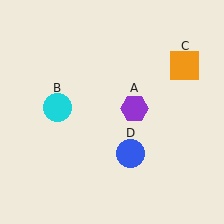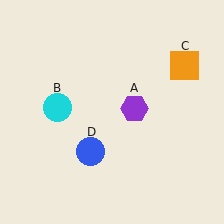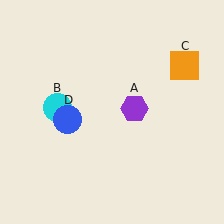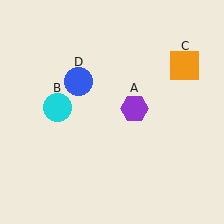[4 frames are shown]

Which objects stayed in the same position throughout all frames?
Purple hexagon (object A) and cyan circle (object B) and orange square (object C) remained stationary.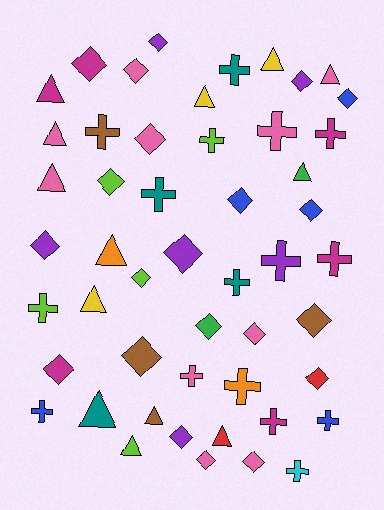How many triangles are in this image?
There are 13 triangles.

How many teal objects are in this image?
There are 4 teal objects.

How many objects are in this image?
There are 50 objects.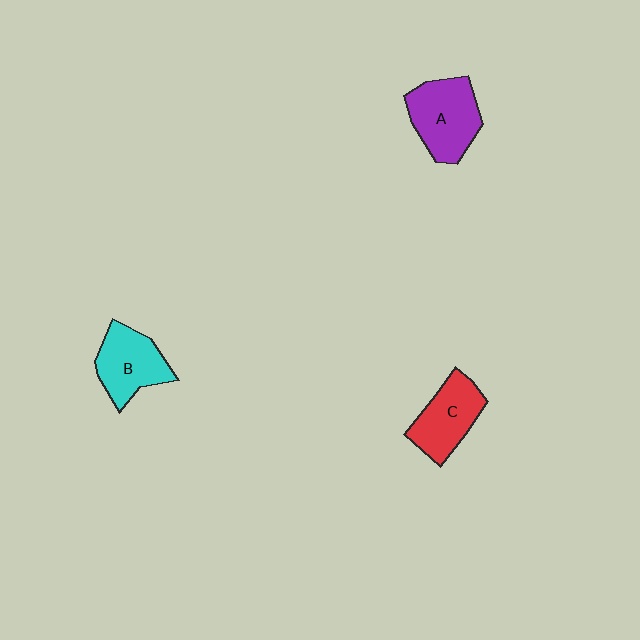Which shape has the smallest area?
Shape C (red).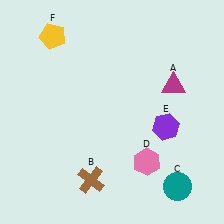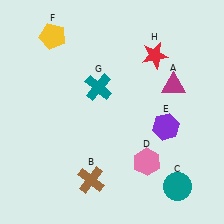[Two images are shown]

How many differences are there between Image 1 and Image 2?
There are 2 differences between the two images.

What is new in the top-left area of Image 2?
A teal cross (G) was added in the top-left area of Image 2.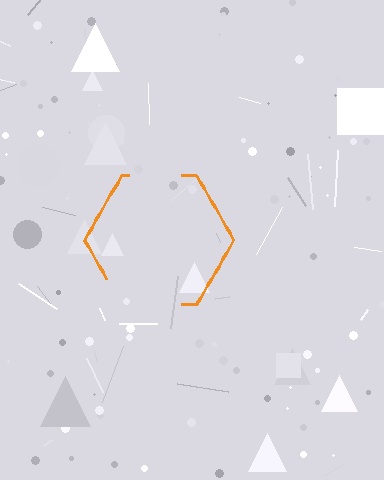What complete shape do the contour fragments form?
The contour fragments form a hexagon.